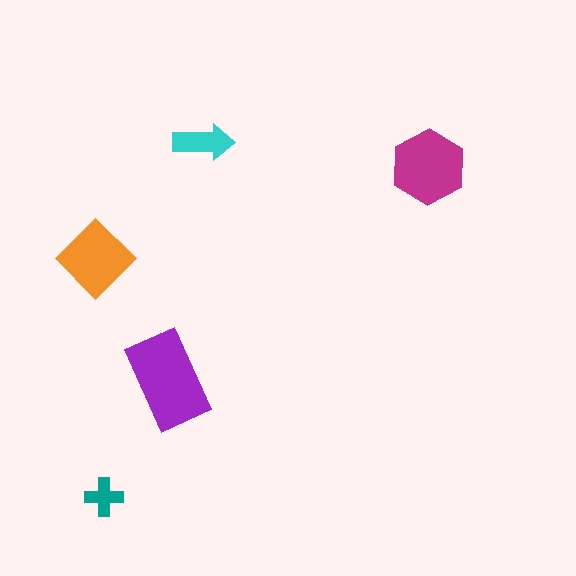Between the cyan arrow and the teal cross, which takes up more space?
The cyan arrow.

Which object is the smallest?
The teal cross.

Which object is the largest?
The purple rectangle.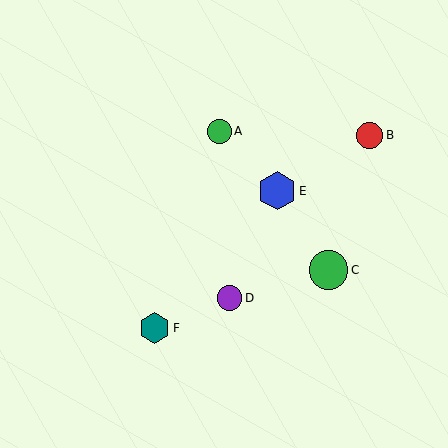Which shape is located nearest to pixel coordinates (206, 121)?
The green circle (labeled A) at (220, 131) is nearest to that location.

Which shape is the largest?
The green circle (labeled C) is the largest.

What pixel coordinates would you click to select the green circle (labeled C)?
Click at (329, 270) to select the green circle C.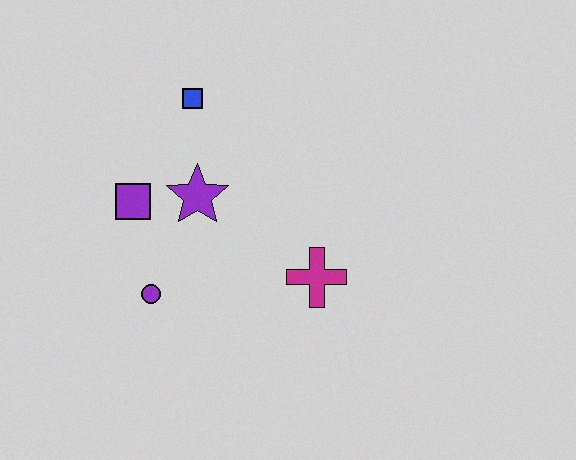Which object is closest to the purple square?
The purple star is closest to the purple square.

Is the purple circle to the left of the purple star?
Yes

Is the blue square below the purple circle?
No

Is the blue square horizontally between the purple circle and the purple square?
No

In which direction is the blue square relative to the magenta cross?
The blue square is above the magenta cross.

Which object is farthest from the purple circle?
The blue square is farthest from the purple circle.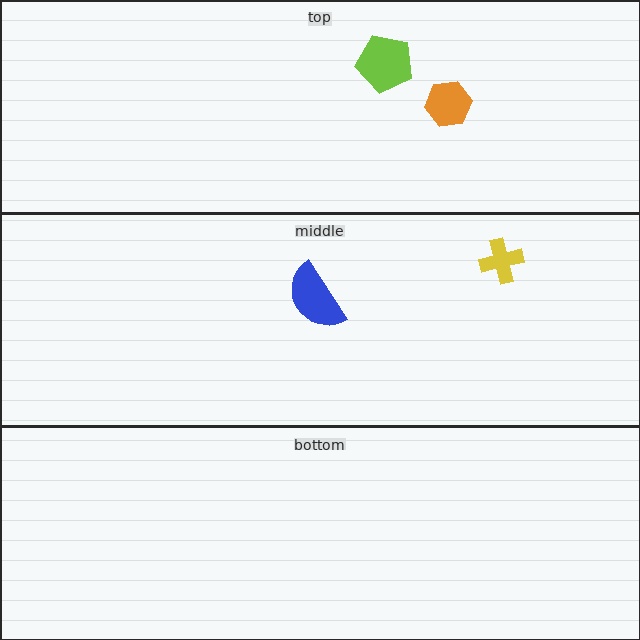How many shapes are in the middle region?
2.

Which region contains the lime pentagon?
The top region.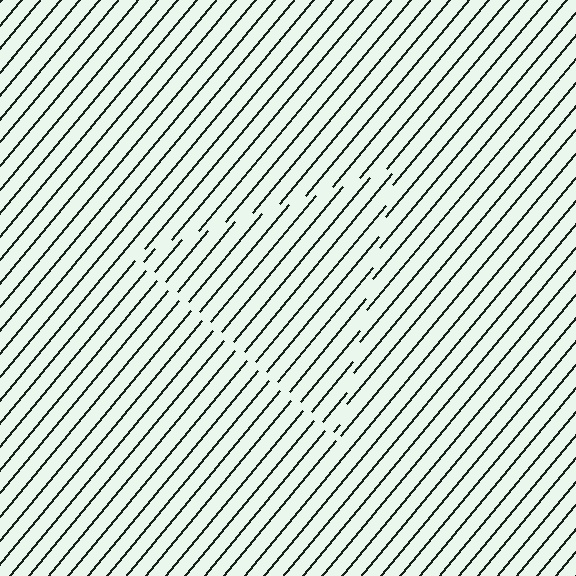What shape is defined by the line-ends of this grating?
An illusory triangle. The interior of the shape contains the same grating, shifted by half a period — the contour is defined by the phase discontinuity where line-ends from the inner and outer gratings abut.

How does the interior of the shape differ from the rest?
The interior of the shape contains the same grating, shifted by half a period — the contour is defined by the phase discontinuity where line-ends from the inner and outer gratings abut.